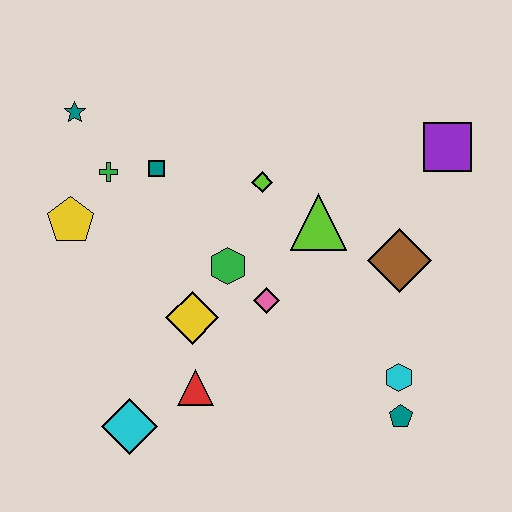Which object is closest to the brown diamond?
The lime triangle is closest to the brown diamond.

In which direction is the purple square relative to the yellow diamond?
The purple square is to the right of the yellow diamond.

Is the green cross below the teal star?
Yes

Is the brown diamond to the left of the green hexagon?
No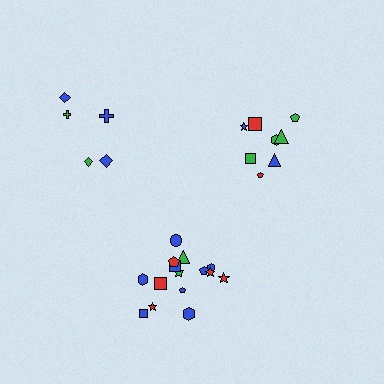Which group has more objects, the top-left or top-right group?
The top-right group.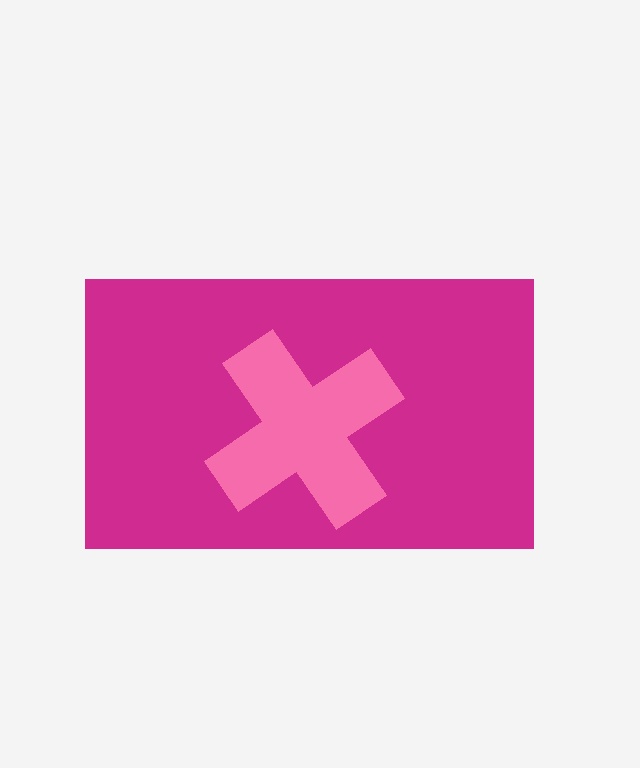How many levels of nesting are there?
2.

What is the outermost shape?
The magenta rectangle.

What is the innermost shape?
The pink cross.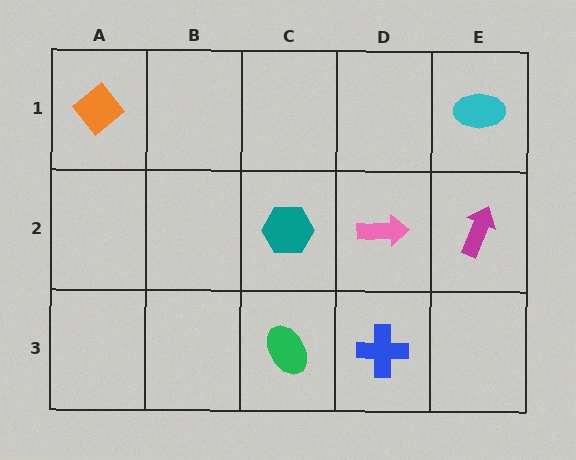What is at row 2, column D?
A pink arrow.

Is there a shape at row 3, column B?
No, that cell is empty.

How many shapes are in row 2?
3 shapes.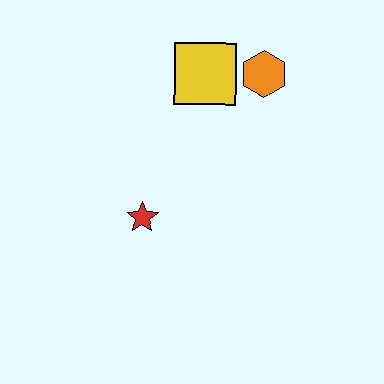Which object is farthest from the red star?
The orange hexagon is farthest from the red star.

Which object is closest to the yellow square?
The orange hexagon is closest to the yellow square.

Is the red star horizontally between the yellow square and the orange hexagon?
No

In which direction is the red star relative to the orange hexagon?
The red star is below the orange hexagon.